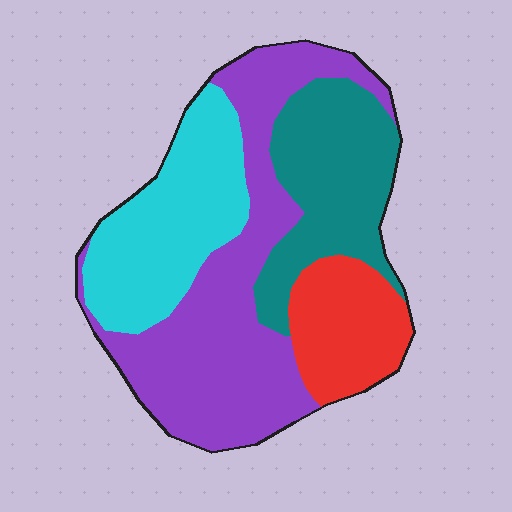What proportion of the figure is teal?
Teal takes up about one quarter (1/4) of the figure.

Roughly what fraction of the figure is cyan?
Cyan covers about 25% of the figure.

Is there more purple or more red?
Purple.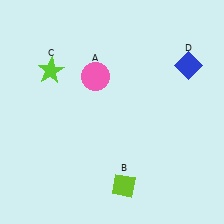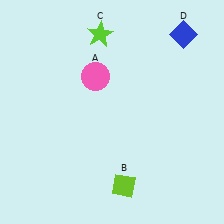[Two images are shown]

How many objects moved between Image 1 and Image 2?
2 objects moved between the two images.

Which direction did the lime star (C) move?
The lime star (C) moved right.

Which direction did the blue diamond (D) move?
The blue diamond (D) moved up.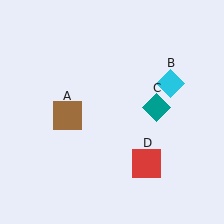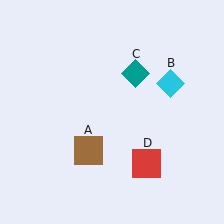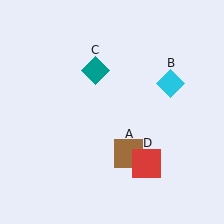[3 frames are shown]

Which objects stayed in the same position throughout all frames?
Cyan diamond (object B) and red square (object D) remained stationary.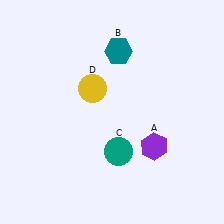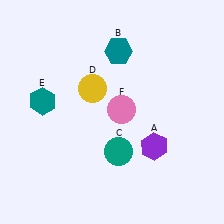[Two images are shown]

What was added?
A teal hexagon (E), a pink circle (F) were added in Image 2.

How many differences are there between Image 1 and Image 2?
There are 2 differences between the two images.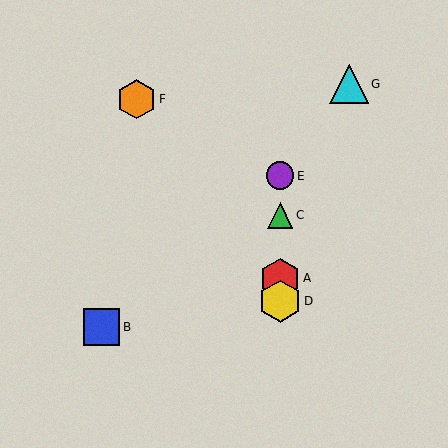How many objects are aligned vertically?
4 objects (A, C, D, E) are aligned vertically.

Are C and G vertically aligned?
No, C is at x≈280 and G is at x≈349.